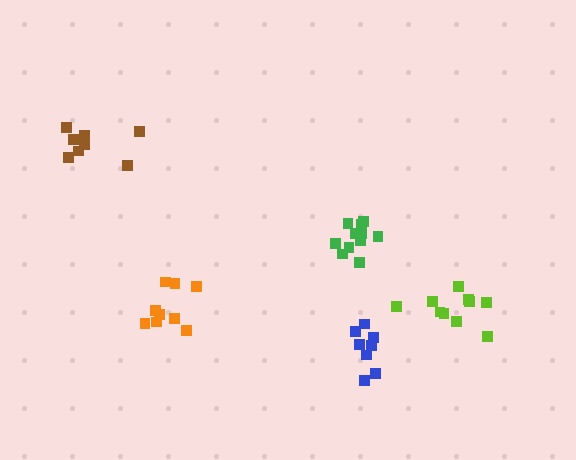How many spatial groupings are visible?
There are 5 spatial groupings.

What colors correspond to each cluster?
The clusters are colored: lime, orange, green, blue, brown.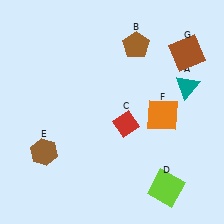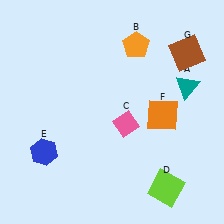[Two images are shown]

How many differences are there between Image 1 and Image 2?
There are 3 differences between the two images.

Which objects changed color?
B changed from brown to orange. C changed from red to pink. E changed from brown to blue.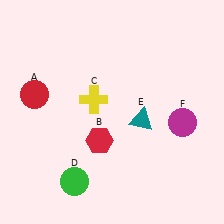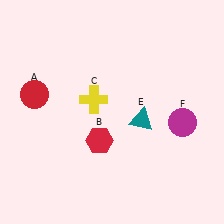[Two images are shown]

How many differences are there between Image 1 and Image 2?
There is 1 difference between the two images.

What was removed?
The green circle (D) was removed in Image 2.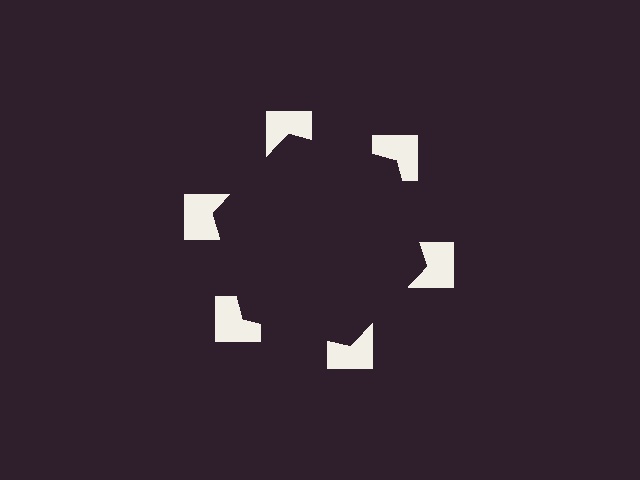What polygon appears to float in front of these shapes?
An illusory hexagon — its edges are inferred from the aligned wedge cuts in the notched squares, not physically drawn.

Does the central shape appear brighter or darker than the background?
It typically appears slightly darker than the background, even though no actual brightness change is drawn.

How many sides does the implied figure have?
6 sides.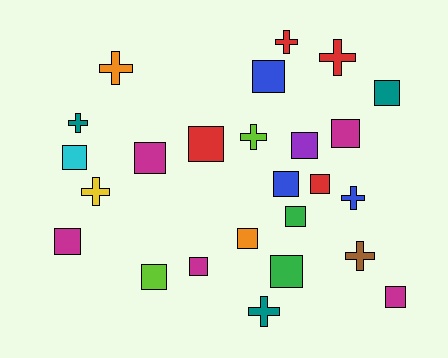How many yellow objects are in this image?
There is 1 yellow object.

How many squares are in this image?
There are 16 squares.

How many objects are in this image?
There are 25 objects.